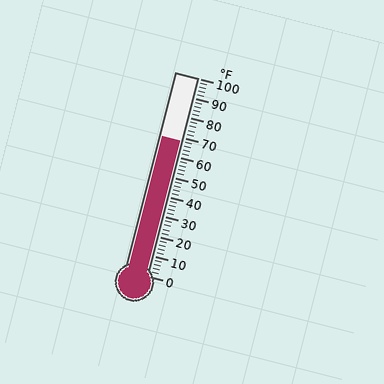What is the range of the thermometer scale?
The thermometer scale ranges from 0°F to 100°F.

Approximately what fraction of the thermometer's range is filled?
The thermometer is filled to approximately 70% of its range.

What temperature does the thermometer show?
The thermometer shows approximately 68°F.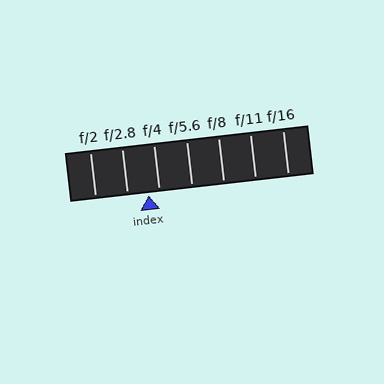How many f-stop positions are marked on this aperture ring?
There are 7 f-stop positions marked.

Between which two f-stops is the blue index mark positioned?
The index mark is between f/2.8 and f/4.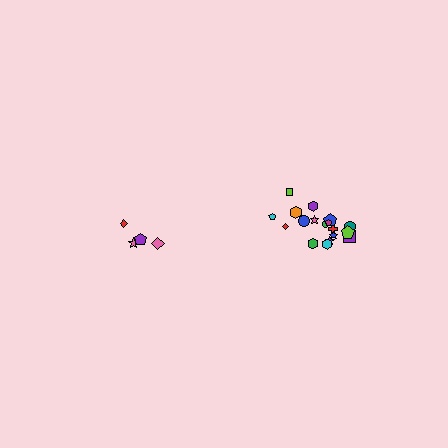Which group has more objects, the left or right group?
The right group.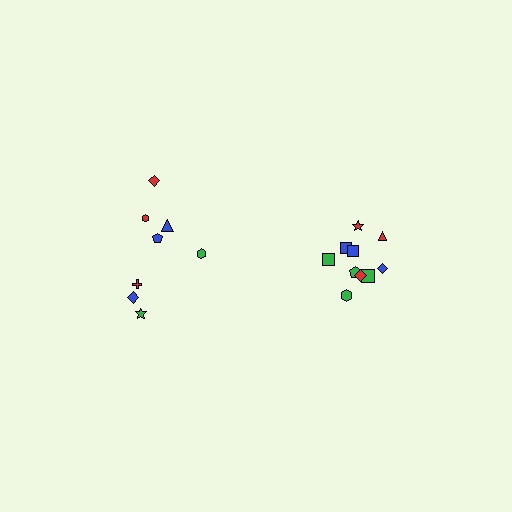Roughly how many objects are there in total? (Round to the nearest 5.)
Roughly 20 objects in total.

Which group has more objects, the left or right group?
The right group.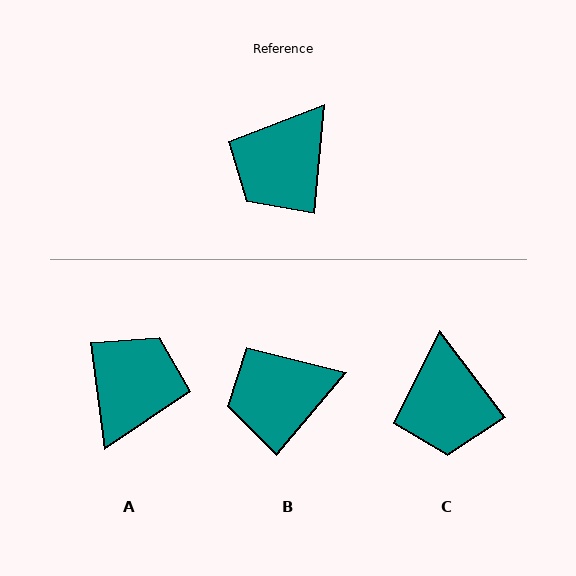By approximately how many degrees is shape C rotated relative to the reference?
Approximately 43 degrees counter-clockwise.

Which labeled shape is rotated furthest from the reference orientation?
A, about 167 degrees away.